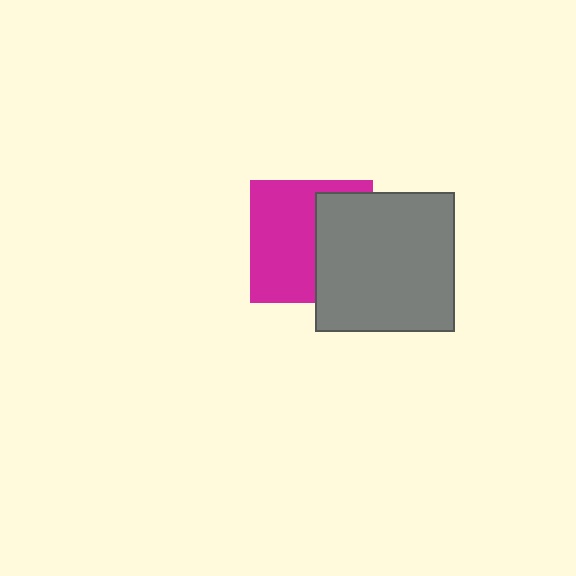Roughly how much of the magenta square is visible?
About half of it is visible (roughly 58%).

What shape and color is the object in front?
The object in front is a gray square.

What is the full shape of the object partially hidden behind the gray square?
The partially hidden object is a magenta square.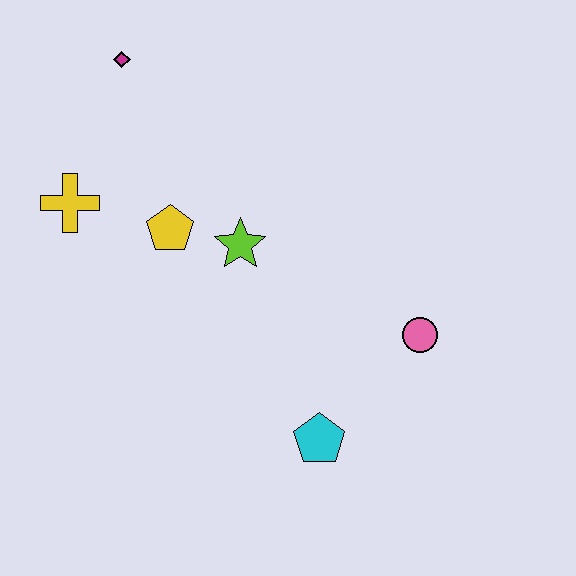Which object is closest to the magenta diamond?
The yellow cross is closest to the magenta diamond.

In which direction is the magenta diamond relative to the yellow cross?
The magenta diamond is above the yellow cross.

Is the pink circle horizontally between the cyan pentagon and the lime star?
No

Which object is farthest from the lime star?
The magenta diamond is farthest from the lime star.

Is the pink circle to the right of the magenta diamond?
Yes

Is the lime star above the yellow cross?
No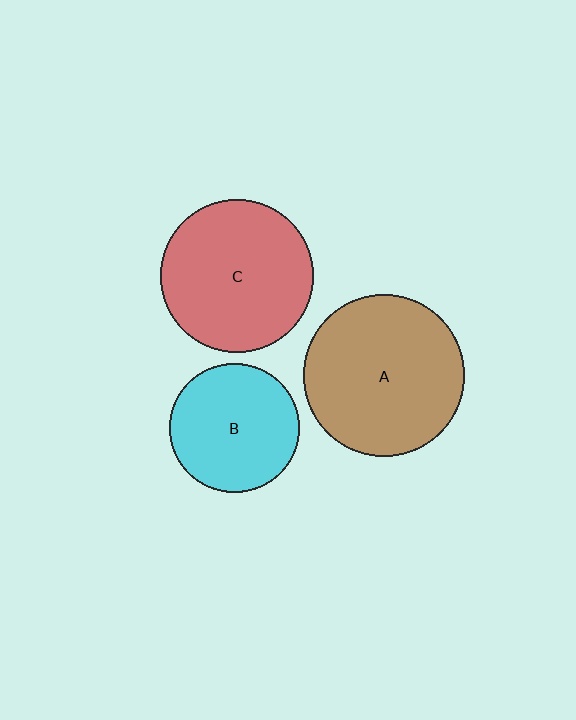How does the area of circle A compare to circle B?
Approximately 1.6 times.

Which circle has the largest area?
Circle A (brown).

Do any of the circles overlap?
No, none of the circles overlap.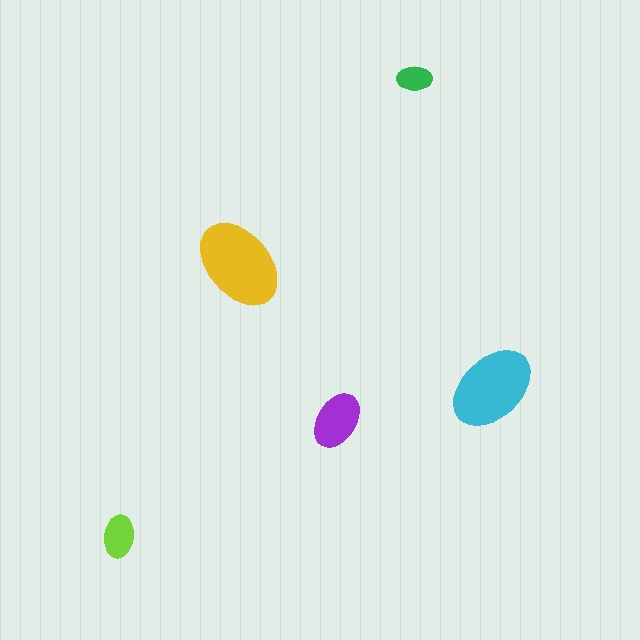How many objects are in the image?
There are 5 objects in the image.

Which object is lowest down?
The lime ellipse is bottommost.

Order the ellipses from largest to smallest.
the yellow one, the cyan one, the purple one, the lime one, the green one.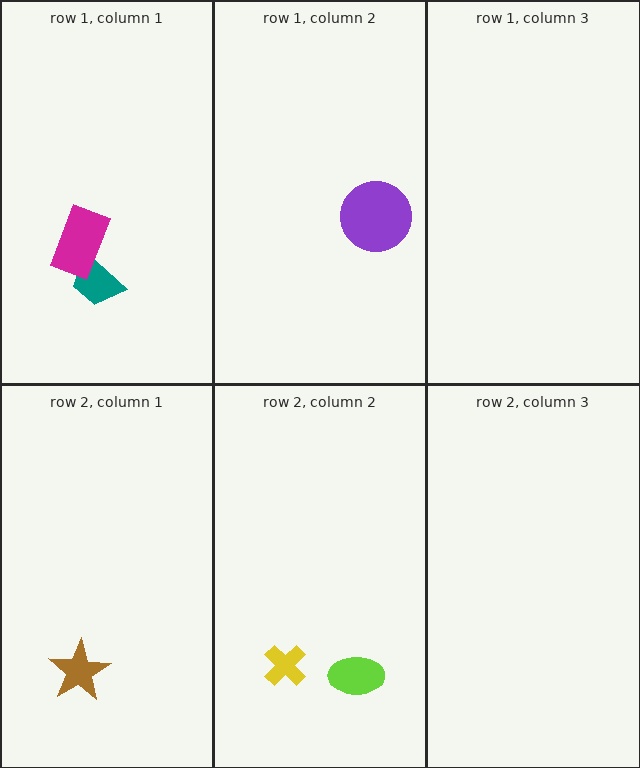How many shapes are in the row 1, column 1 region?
2.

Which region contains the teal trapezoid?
The row 1, column 1 region.